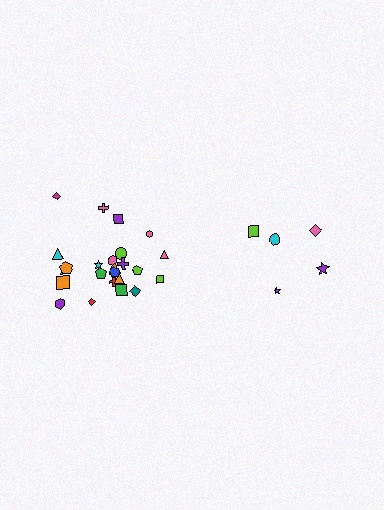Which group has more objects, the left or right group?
The left group.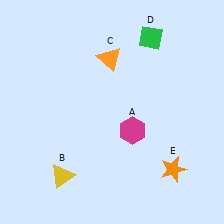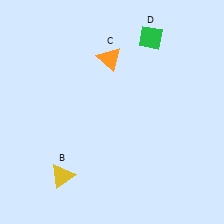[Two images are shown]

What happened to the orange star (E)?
The orange star (E) was removed in Image 2. It was in the bottom-right area of Image 1.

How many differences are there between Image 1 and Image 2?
There are 2 differences between the two images.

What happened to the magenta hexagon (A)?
The magenta hexagon (A) was removed in Image 2. It was in the bottom-right area of Image 1.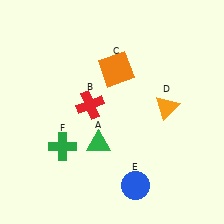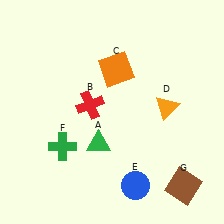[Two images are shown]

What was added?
A brown square (G) was added in Image 2.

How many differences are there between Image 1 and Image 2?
There is 1 difference between the two images.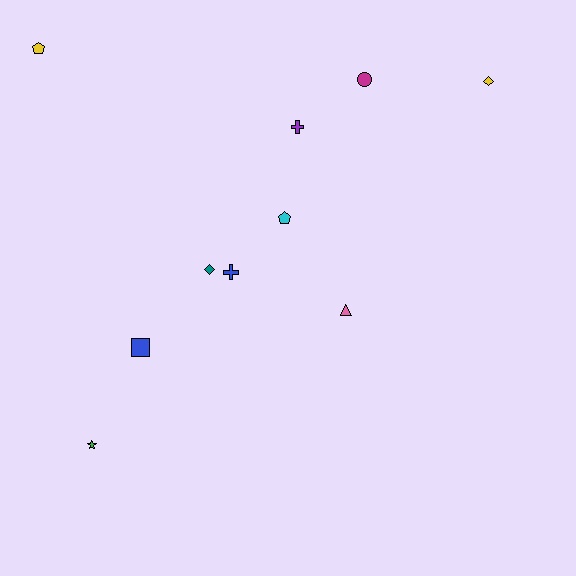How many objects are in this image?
There are 10 objects.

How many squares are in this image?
There is 1 square.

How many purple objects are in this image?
There is 1 purple object.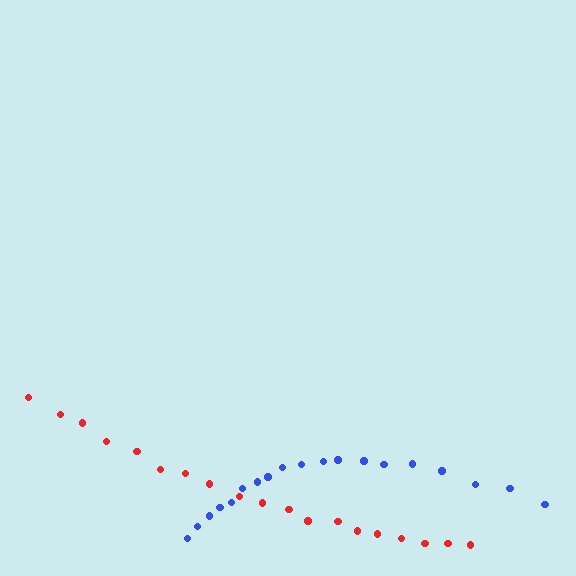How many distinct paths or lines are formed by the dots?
There are 2 distinct paths.